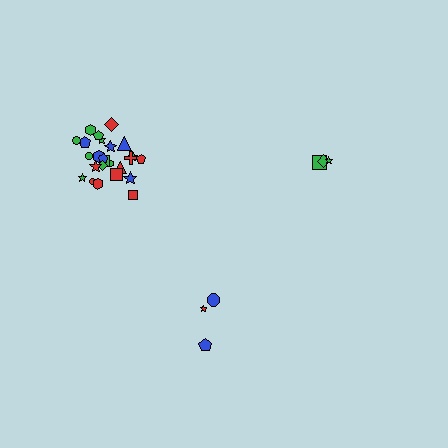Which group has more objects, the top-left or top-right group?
The top-left group.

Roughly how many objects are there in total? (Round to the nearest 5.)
Roughly 30 objects in total.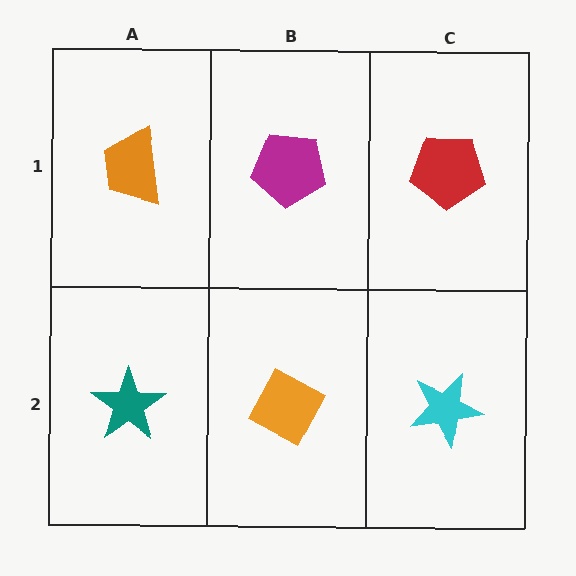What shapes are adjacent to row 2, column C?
A red pentagon (row 1, column C), an orange diamond (row 2, column B).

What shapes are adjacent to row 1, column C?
A cyan star (row 2, column C), a magenta pentagon (row 1, column B).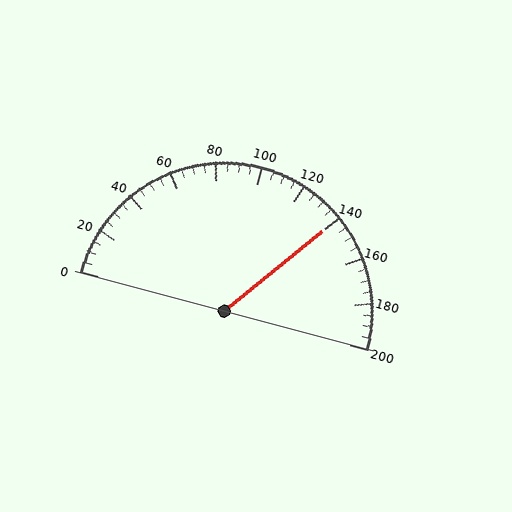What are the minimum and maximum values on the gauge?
The gauge ranges from 0 to 200.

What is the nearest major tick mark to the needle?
The nearest major tick mark is 140.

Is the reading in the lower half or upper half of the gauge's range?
The reading is in the upper half of the range (0 to 200).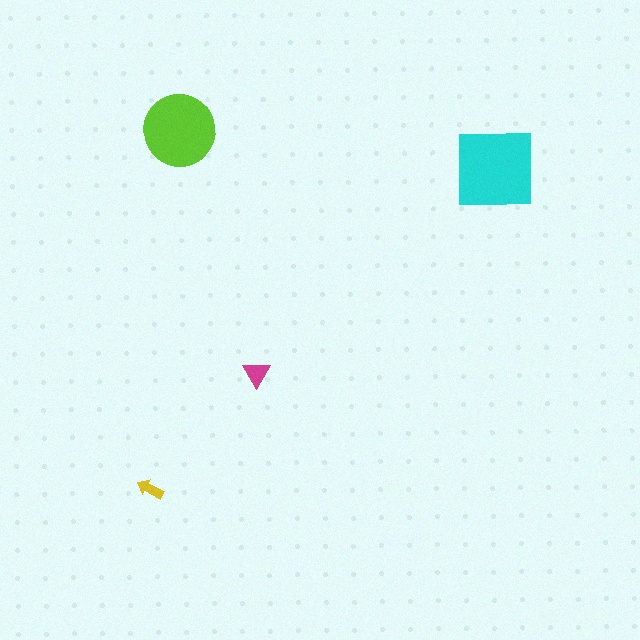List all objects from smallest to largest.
The yellow arrow, the magenta triangle, the lime circle, the cyan square.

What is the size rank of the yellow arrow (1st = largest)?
4th.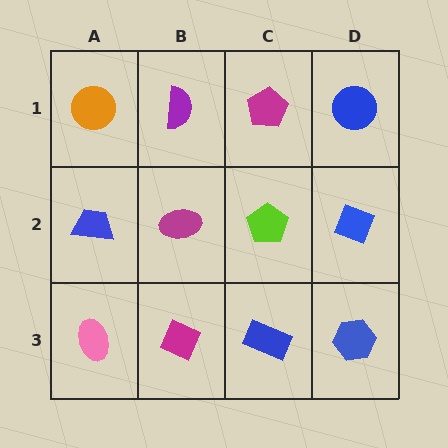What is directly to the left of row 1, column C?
A purple semicircle.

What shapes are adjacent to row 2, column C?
A magenta pentagon (row 1, column C), a blue rectangle (row 3, column C), a magenta ellipse (row 2, column B), a blue diamond (row 2, column D).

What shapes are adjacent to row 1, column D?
A blue diamond (row 2, column D), a magenta pentagon (row 1, column C).